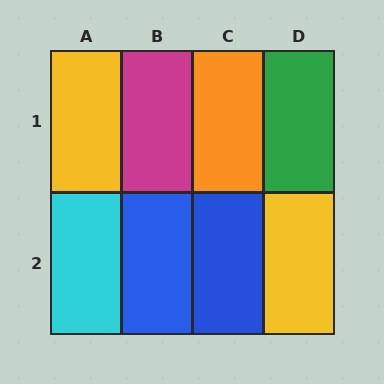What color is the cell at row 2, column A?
Cyan.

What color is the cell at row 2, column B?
Blue.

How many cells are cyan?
1 cell is cyan.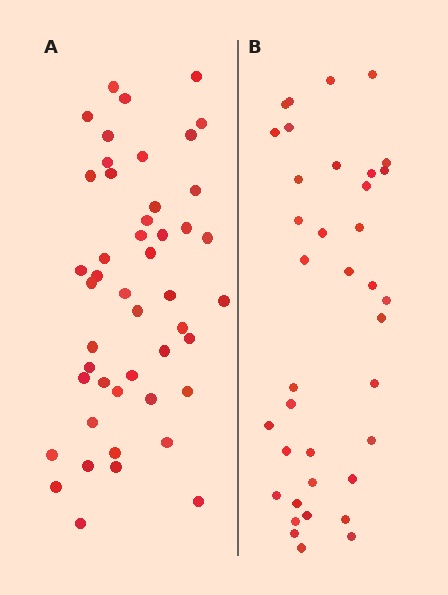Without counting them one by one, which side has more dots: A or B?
Region A (the left region) has more dots.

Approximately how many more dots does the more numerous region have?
Region A has roughly 10 or so more dots than region B.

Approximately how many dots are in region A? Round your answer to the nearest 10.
About 50 dots. (The exact count is 47, which rounds to 50.)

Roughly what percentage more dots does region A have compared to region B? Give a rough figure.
About 25% more.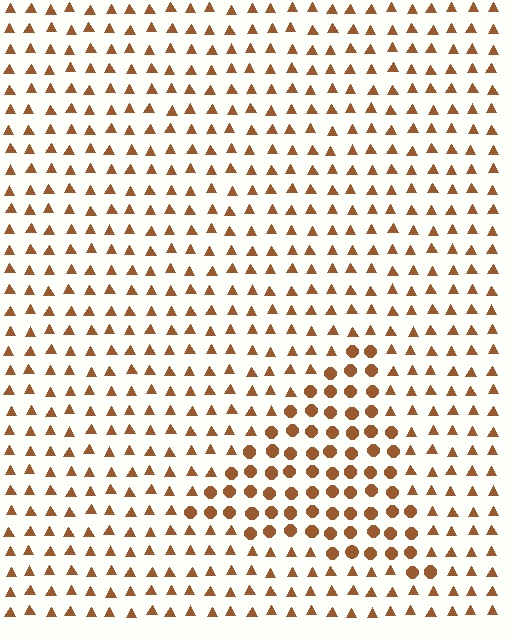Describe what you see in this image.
The image is filled with small brown elements arranged in a uniform grid. A triangle-shaped region contains circles, while the surrounding area contains triangles. The boundary is defined purely by the change in element shape.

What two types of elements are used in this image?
The image uses circles inside the triangle region and triangles outside it.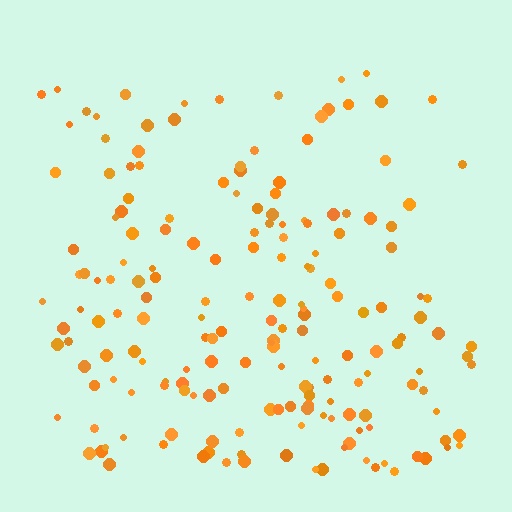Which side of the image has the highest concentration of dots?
The bottom.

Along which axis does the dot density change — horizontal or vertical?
Vertical.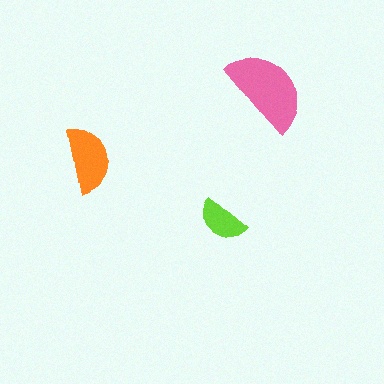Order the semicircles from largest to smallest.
the pink one, the orange one, the lime one.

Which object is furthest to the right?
The pink semicircle is rightmost.